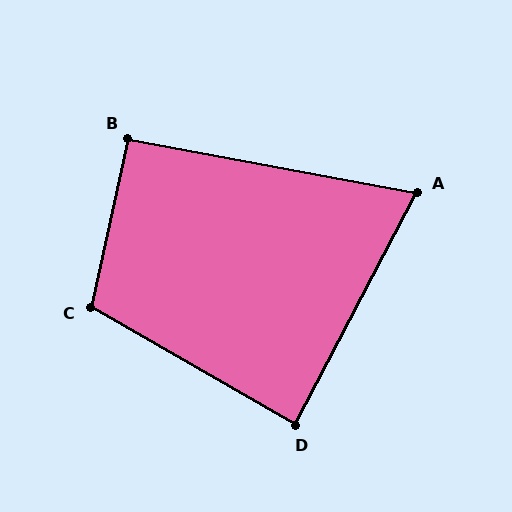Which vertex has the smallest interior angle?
A, at approximately 73 degrees.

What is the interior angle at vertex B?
Approximately 92 degrees (approximately right).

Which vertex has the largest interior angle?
C, at approximately 107 degrees.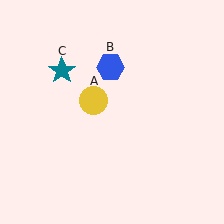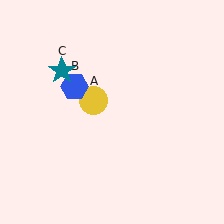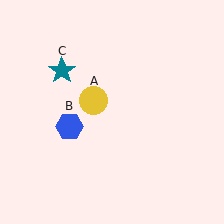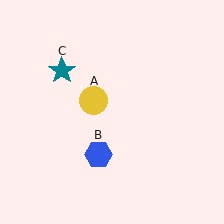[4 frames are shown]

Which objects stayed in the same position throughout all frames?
Yellow circle (object A) and teal star (object C) remained stationary.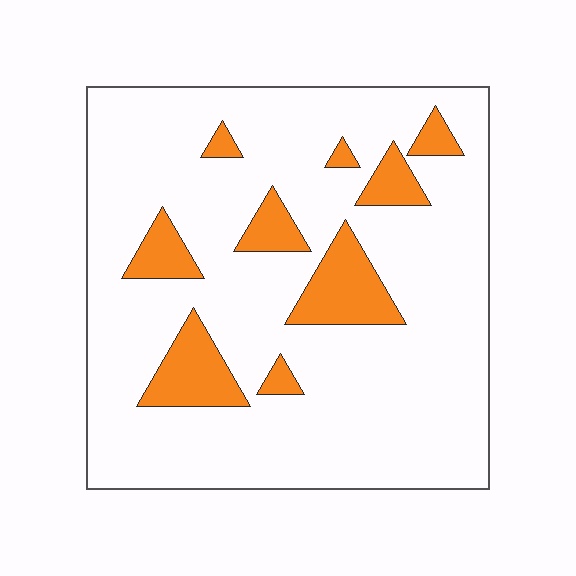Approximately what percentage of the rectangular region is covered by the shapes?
Approximately 15%.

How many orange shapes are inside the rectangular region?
9.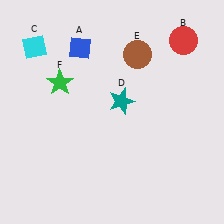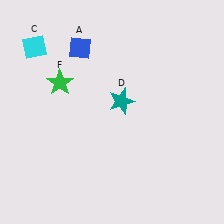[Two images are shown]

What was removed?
The red circle (B), the brown circle (E) were removed in Image 2.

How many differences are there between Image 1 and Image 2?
There are 2 differences between the two images.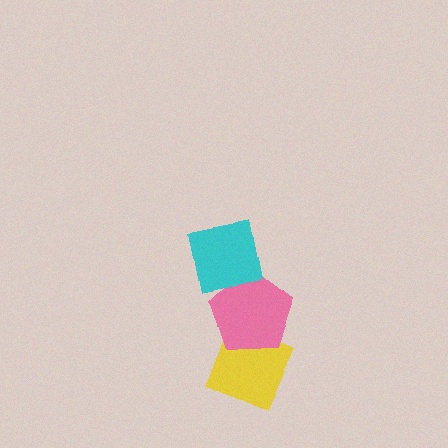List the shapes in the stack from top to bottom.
From top to bottom: the cyan square, the pink pentagon, the yellow diamond.